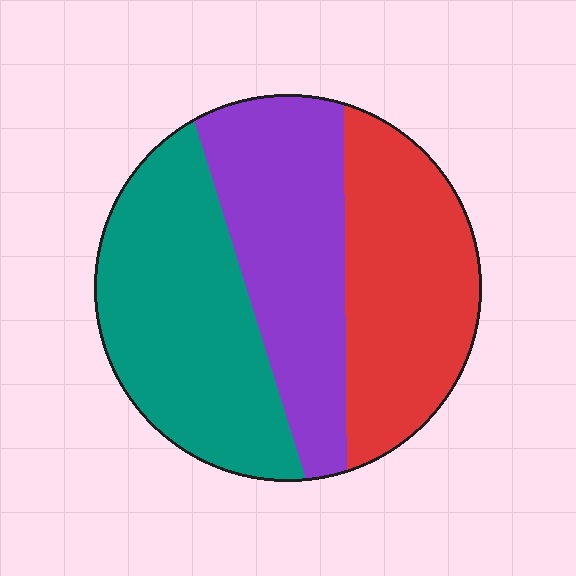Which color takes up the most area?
Teal, at roughly 35%.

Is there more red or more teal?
Teal.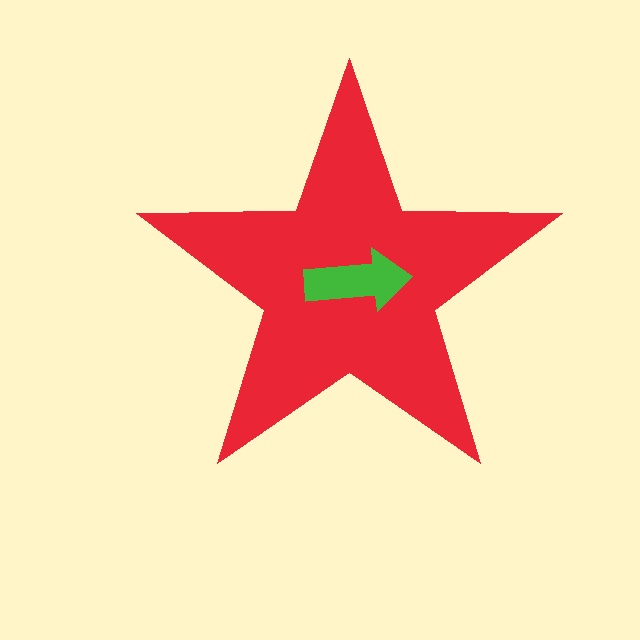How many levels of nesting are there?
2.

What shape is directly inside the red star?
The green arrow.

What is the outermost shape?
The red star.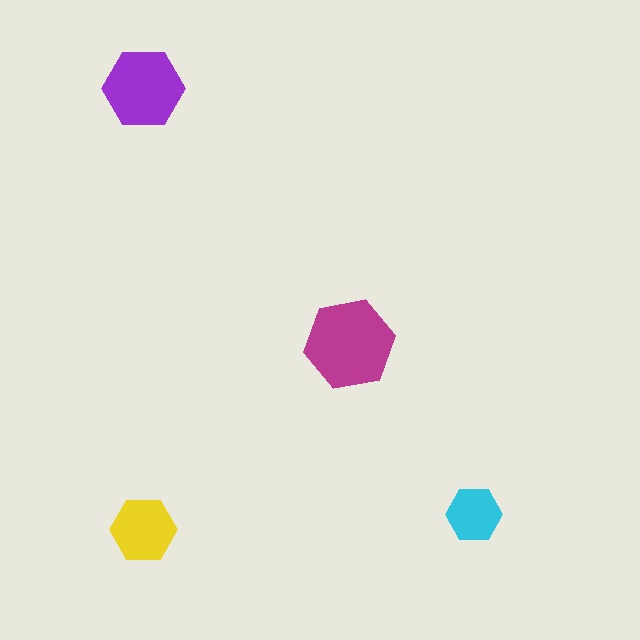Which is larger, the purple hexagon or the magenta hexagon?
The magenta one.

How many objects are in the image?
There are 4 objects in the image.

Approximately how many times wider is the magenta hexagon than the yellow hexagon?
About 1.5 times wider.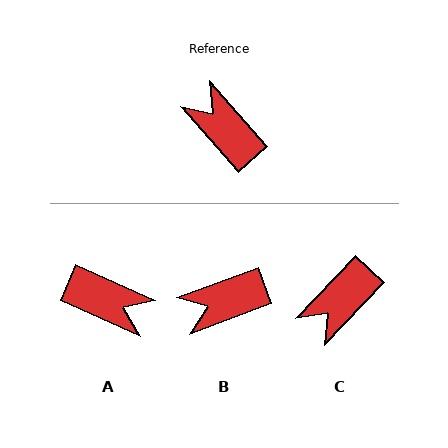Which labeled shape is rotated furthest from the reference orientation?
A, about 155 degrees away.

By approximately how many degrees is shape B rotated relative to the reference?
Approximately 69 degrees counter-clockwise.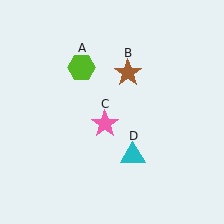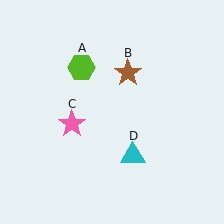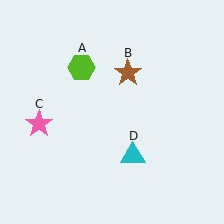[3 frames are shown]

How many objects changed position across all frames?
1 object changed position: pink star (object C).